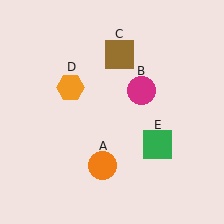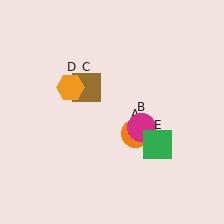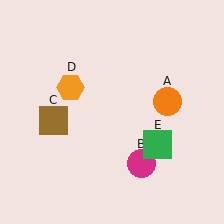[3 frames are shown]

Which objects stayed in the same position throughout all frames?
Orange hexagon (object D) and green square (object E) remained stationary.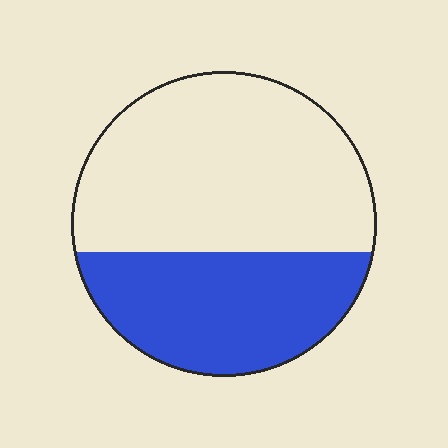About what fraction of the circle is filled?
About three eighths (3/8).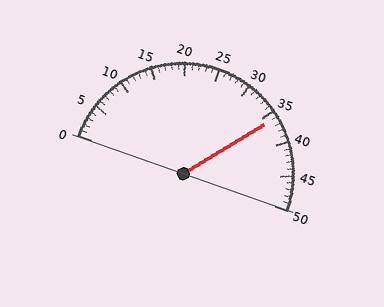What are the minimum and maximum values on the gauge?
The gauge ranges from 0 to 50.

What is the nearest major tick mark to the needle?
The nearest major tick mark is 35.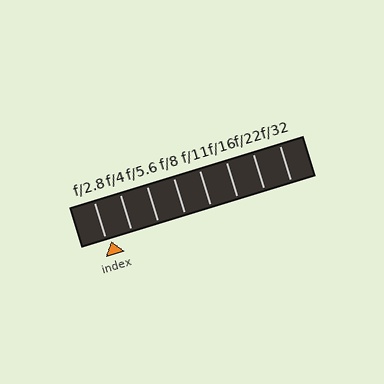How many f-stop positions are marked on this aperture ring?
There are 8 f-stop positions marked.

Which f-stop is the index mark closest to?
The index mark is closest to f/2.8.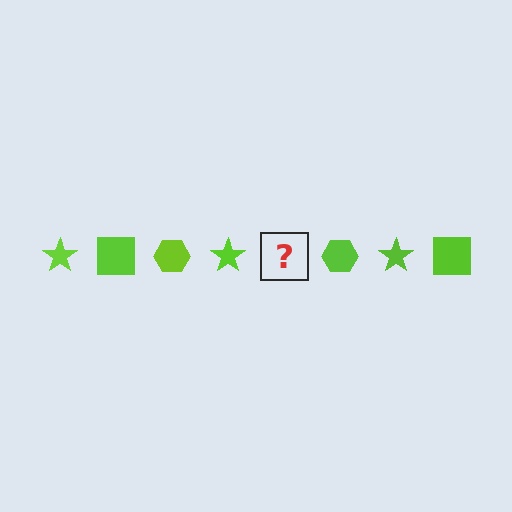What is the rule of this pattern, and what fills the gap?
The rule is that the pattern cycles through star, square, hexagon shapes in lime. The gap should be filled with a lime square.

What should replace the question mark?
The question mark should be replaced with a lime square.